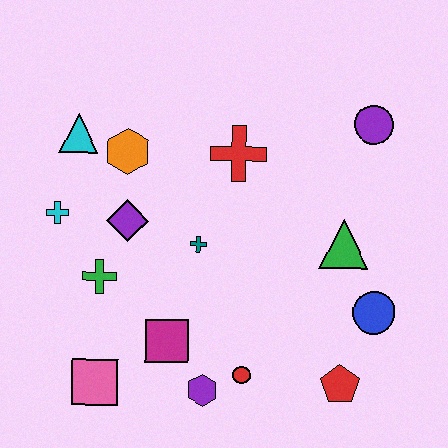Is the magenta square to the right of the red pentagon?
No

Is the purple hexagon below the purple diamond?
Yes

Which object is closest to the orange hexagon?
The cyan triangle is closest to the orange hexagon.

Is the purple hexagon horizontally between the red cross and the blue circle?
No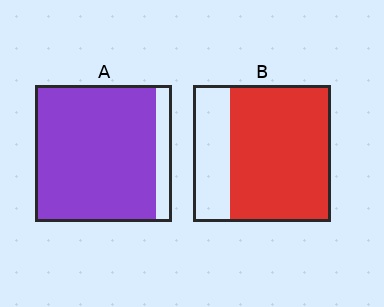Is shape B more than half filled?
Yes.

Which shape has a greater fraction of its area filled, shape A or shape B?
Shape A.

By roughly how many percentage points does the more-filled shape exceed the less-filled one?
By roughly 15 percentage points (A over B).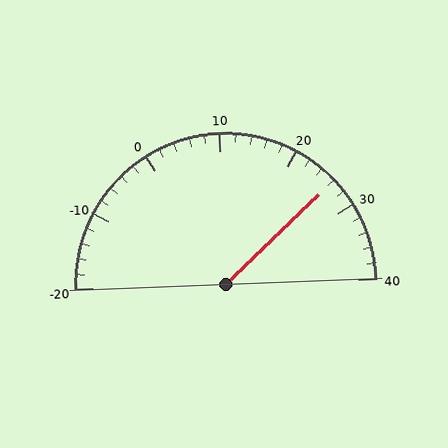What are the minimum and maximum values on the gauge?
The gauge ranges from -20 to 40.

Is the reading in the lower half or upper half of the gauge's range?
The reading is in the upper half of the range (-20 to 40).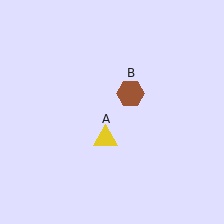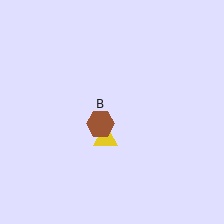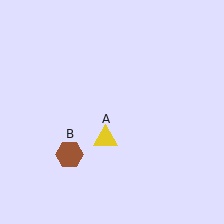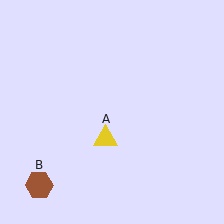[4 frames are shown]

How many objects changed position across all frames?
1 object changed position: brown hexagon (object B).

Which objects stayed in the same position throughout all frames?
Yellow triangle (object A) remained stationary.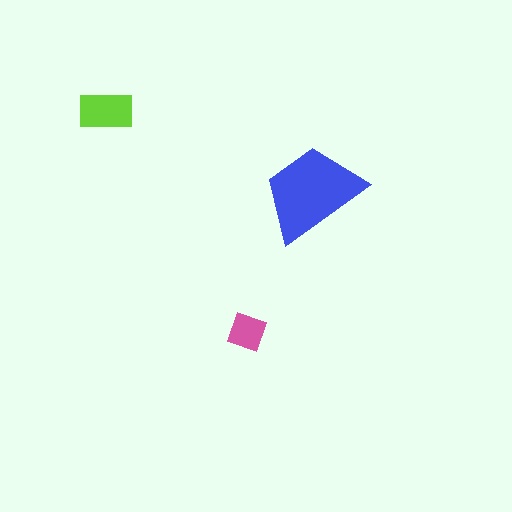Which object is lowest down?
The pink square is bottommost.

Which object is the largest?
The blue trapezoid.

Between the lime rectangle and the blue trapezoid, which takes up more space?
The blue trapezoid.